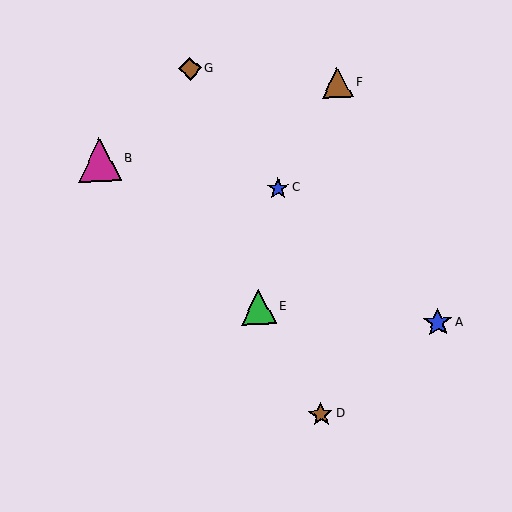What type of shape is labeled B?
Shape B is a magenta triangle.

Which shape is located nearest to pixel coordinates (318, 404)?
The brown star (labeled D) at (321, 415) is nearest to that location.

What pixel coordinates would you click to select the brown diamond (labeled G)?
Click at (190, 68) to select the brown diamond G.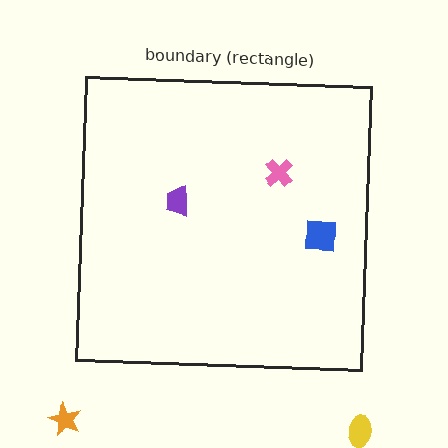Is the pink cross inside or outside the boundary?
Inside.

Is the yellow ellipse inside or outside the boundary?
Outside.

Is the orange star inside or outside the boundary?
Outside.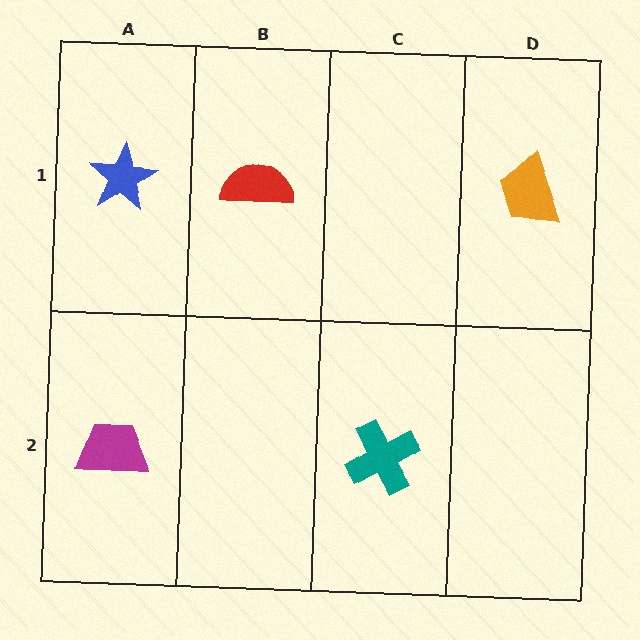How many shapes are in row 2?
2 shapes.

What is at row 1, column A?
A blue star.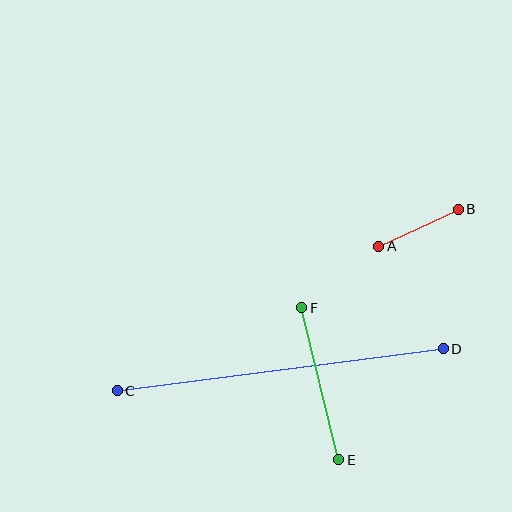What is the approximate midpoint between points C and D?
The midpoint is at approximately (280, 370) pixels.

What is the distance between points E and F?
The distance is approximately 157 pixels.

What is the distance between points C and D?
The distance is approximately 329 pixels.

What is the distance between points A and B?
The distance is approximately 88 pixels.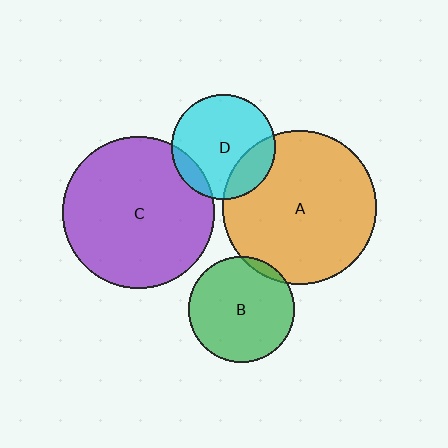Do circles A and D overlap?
Yes.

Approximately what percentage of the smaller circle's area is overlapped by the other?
Approximately 20%.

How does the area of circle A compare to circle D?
Approximately 2.2 times.